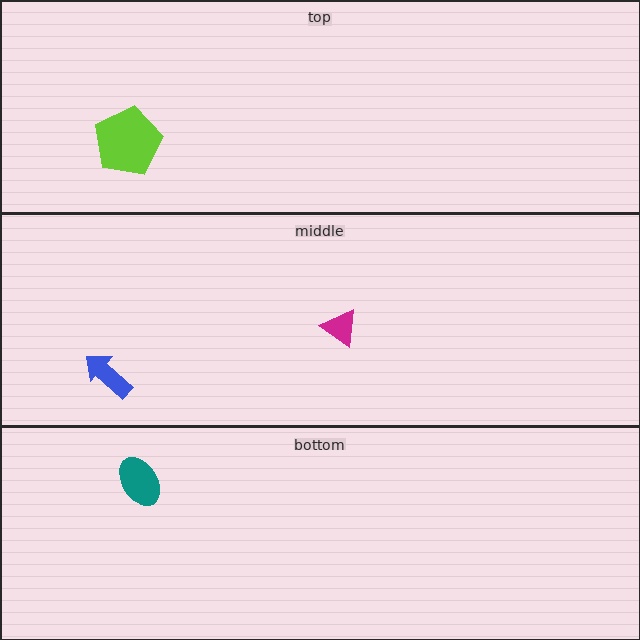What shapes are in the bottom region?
The teal ellipse.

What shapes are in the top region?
The lime pentagon.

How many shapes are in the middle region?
2.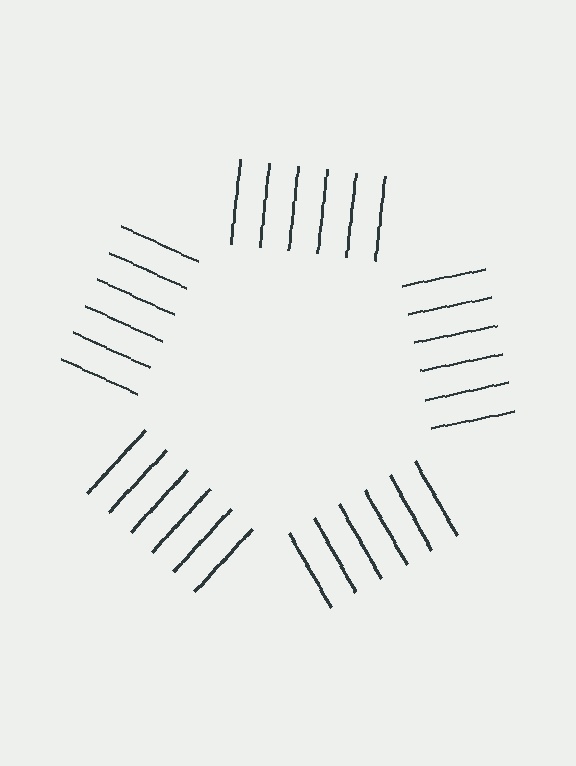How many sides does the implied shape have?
5 sides — the line-ends trace a pentagon.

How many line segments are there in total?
30 — 6 along each of the 5 edges.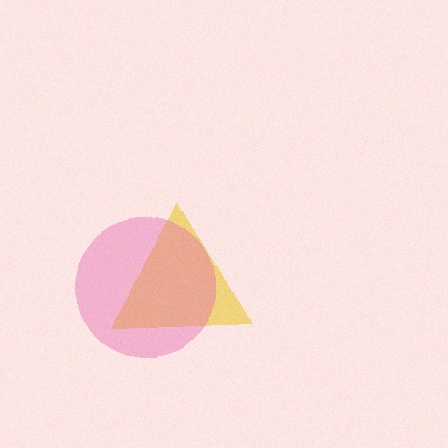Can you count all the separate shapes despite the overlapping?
Yes, there are 2 separate shapes.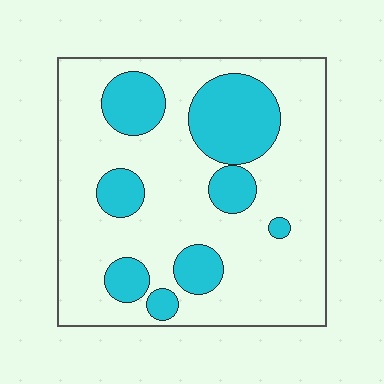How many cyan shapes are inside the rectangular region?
8.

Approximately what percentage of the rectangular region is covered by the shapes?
Approximately 25%.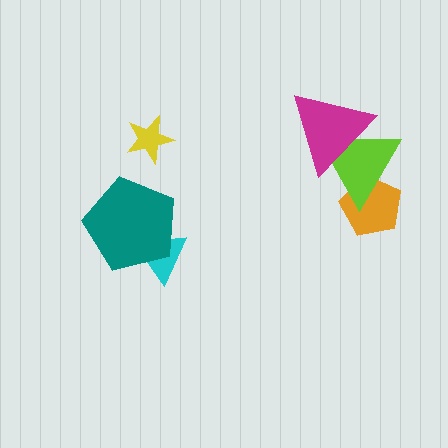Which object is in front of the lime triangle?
The magenta triangle is in front of the lime triangle.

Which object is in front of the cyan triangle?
The teal pentagon is in front of the cyan triangle.